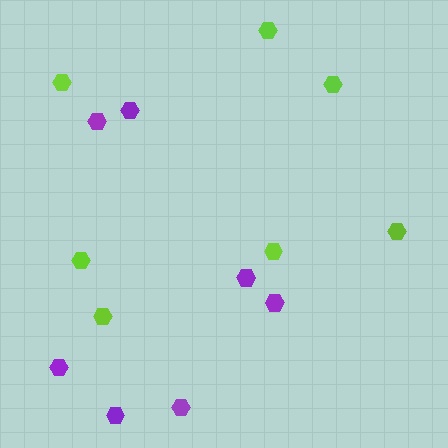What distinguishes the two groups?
There are 2 groups: one group of lime hexagons (7) and one group of purple hexagons (7).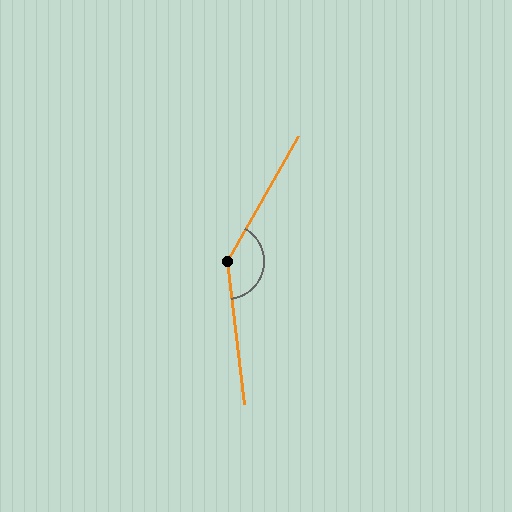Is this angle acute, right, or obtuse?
It is obtuse.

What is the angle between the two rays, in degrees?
Approximately 143 degrees.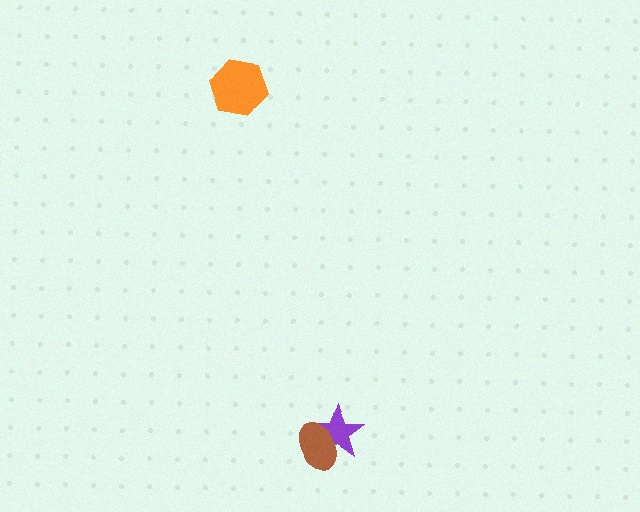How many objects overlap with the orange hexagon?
0 objects overlap with the orange hexagon.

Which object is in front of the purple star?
The brown ellipse is in front of the purple star.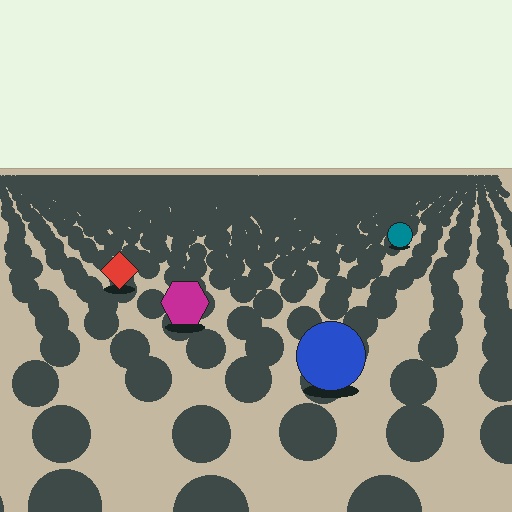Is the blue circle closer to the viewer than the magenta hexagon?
Yes. The blue circle is closer — you can tell from the texture gradient: the ground texture is coarser near it.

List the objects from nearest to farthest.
From nearest to farthest: the blue circle, the magenta hexagon, the red diamond, the teal circle.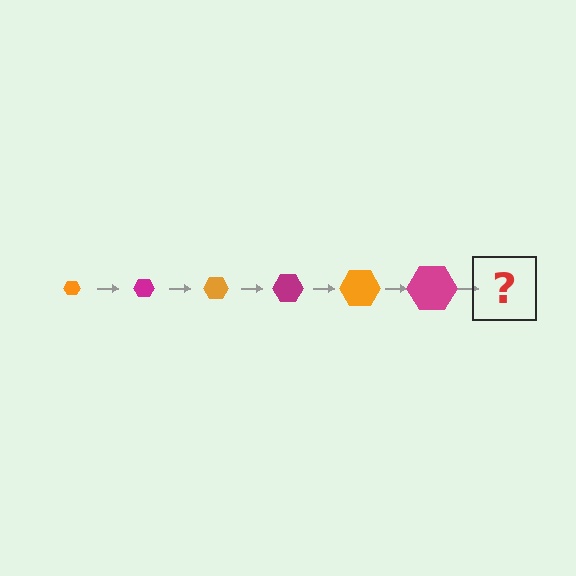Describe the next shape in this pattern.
It should be an orange hexagon, larger than the previous one.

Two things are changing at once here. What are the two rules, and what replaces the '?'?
The two rules are that the hexagon grows larger each step and the color cycles through orange and magenta. The '?' should be an orange hexagon, larger than the previous one.